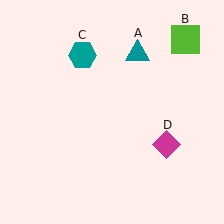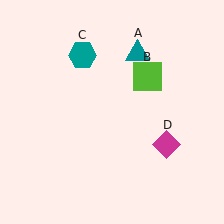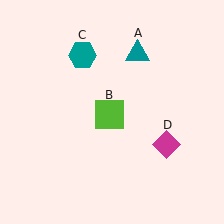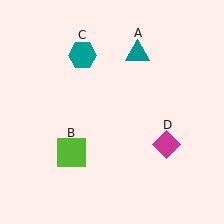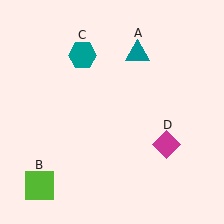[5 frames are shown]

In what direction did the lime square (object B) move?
The lime square (object B) moved down and to the left.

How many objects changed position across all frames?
1 object changed position: lime square (object B).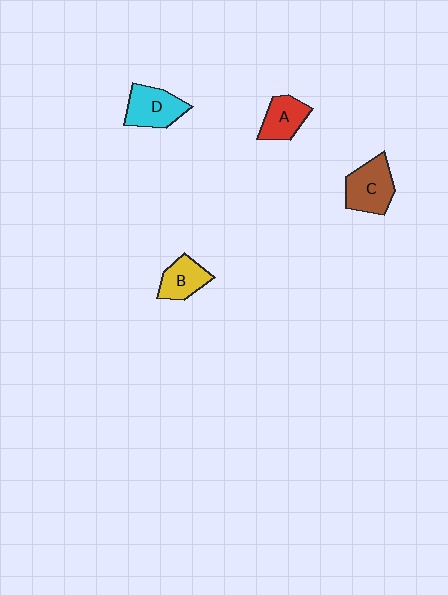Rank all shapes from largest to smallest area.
From largest to smallest: C (brown), D (cyan), A (red), B (yellow).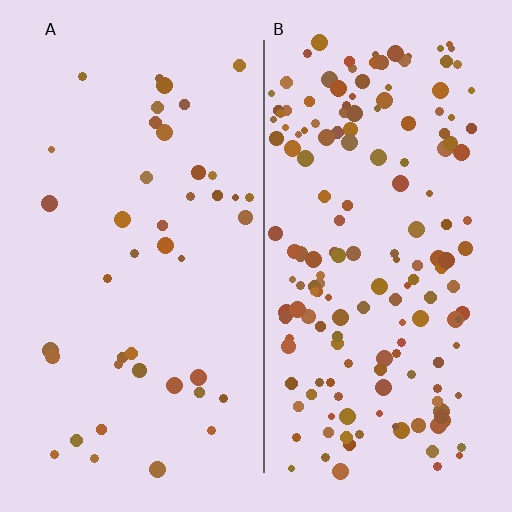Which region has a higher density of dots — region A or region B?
B (the right).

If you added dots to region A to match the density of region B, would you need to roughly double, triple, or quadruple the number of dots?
Approximately quadruple.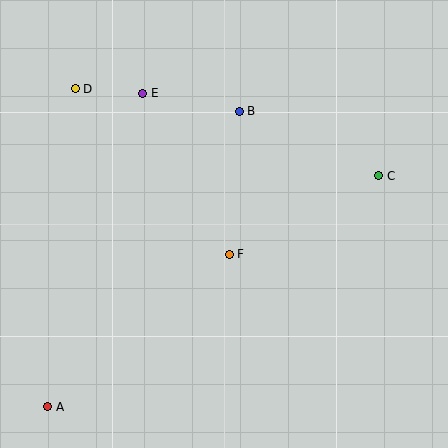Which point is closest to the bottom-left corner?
Point A is closest to the bottom-left corner.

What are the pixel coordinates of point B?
Point B is at (239, 111).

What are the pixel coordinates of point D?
Point D is at (75, 89).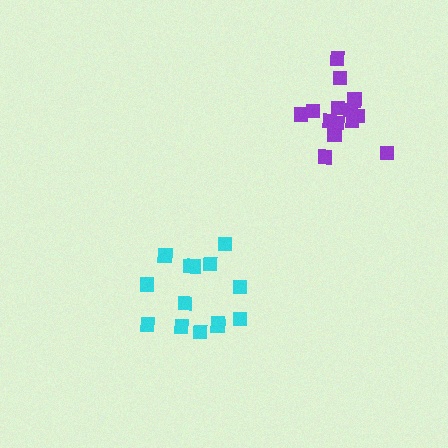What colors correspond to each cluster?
The clusters are colored: purple, cyan.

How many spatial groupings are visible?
There are 2 spatial groupings.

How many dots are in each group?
Group 1: 15 dots, Group 2: 14 dots (29 total).